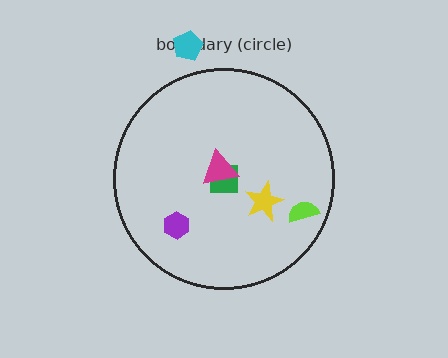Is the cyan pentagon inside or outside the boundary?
Outside.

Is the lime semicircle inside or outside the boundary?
Inside.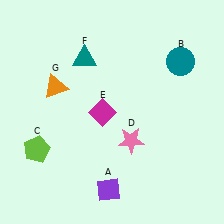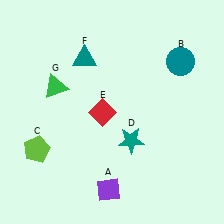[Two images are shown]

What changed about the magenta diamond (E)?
In Image 1, E is magenta. In Image 2, it changed to red.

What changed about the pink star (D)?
In Image 1, D is pink. In Image 2, it changed to teal.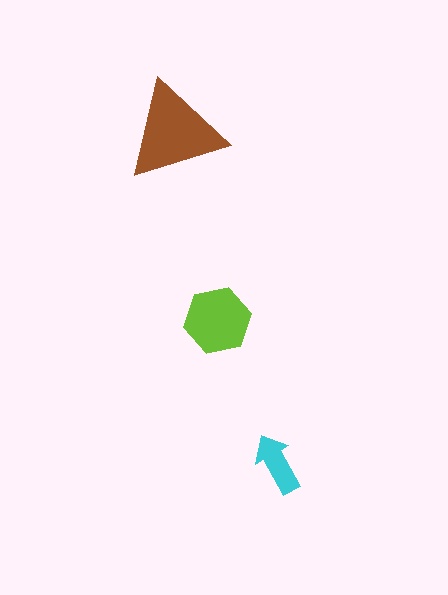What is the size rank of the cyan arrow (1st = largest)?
3rd.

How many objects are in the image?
There are 3 objects in the image.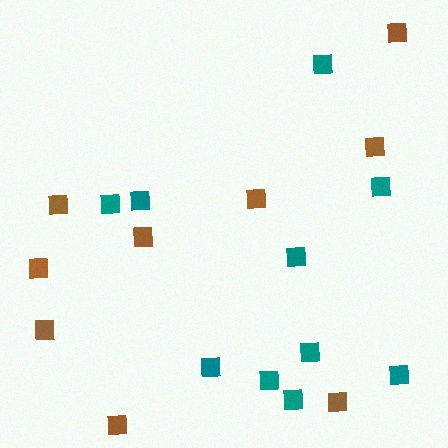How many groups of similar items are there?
There are 2 groups: one group of brown squares (9) and one group of teal squares (10).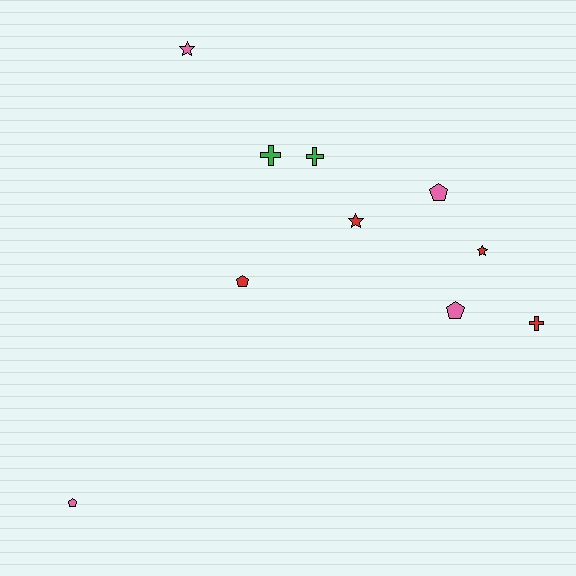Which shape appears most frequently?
Pentagon, with 4 objects.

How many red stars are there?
There are 2 red stars.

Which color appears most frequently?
Red, with 4 objects.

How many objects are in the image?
There are 10 objects.